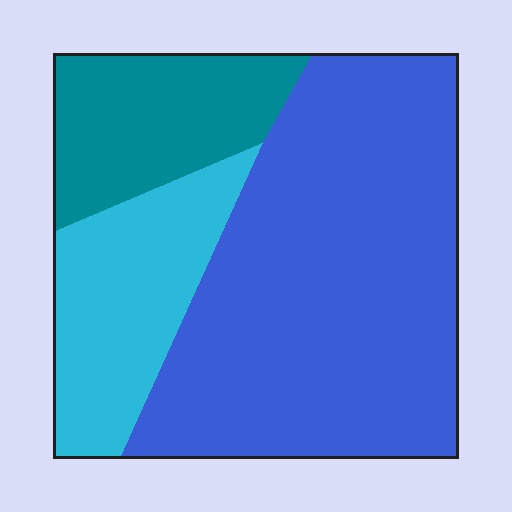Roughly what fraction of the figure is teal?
Teal covers roughly 20% of the figure.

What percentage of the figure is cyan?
Cyan covers 21% of the figure.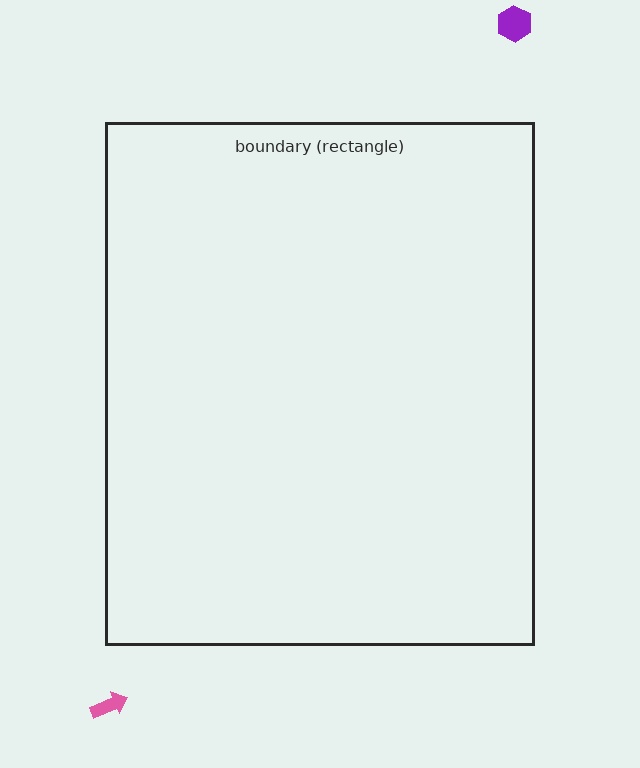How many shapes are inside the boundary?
0 inside, 2 outside.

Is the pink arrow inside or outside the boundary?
Outside.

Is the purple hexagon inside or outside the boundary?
Outside.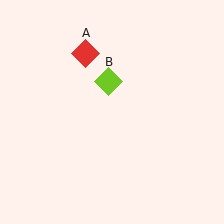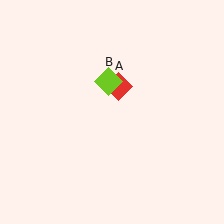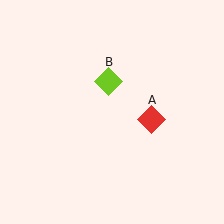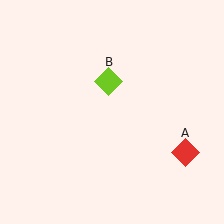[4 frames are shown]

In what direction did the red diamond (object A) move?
The red diamond (object A) moved down and to the right.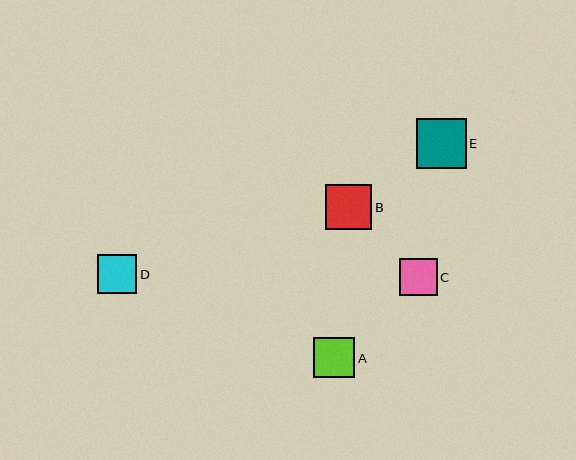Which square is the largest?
Square E is the largest with a size of approximately 50 pixels.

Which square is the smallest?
Square C is the smallest with a size of approximately 37 pixels.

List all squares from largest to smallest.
From largest to smallest: E, B, A, D, C.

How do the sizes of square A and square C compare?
Square A and square C are approximately the same size.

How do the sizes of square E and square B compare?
Square E and square B are approximately the same size.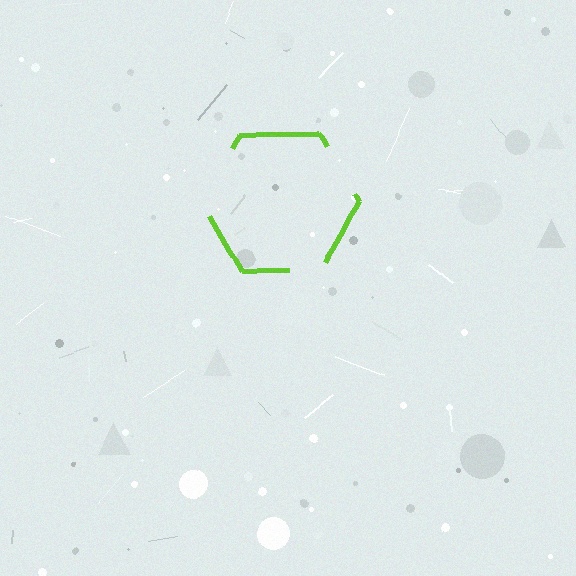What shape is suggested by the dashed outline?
The dashed outline suggests a hexagon.